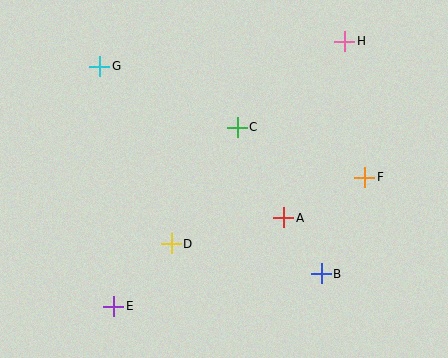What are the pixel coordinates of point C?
Point C is at (237, 127).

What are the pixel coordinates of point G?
Point G is at (100, 66).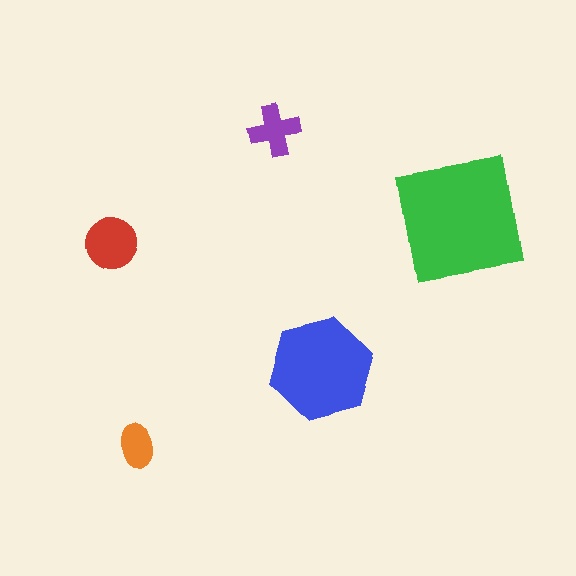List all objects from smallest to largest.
The orange ellipse, the purple cross, the red circle, the blue hexagon, the green square.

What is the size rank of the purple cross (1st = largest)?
4th.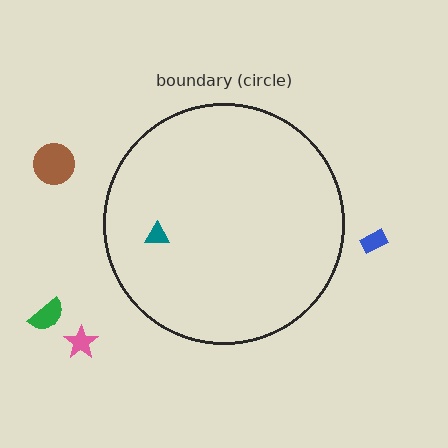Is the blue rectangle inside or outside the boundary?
Outside.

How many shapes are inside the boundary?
1 inside, 4 outside.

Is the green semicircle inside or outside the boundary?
Outside.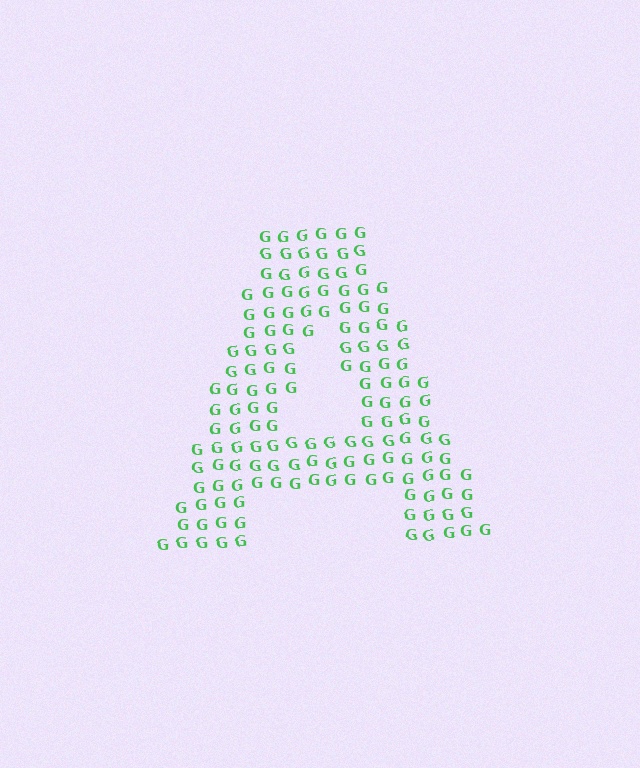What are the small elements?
The small elements are letter G's.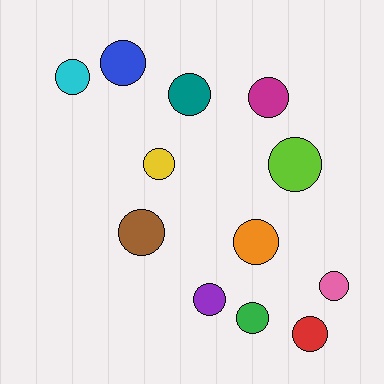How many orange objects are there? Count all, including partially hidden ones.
There is 1 orange object.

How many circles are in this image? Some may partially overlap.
There are 12 circles.